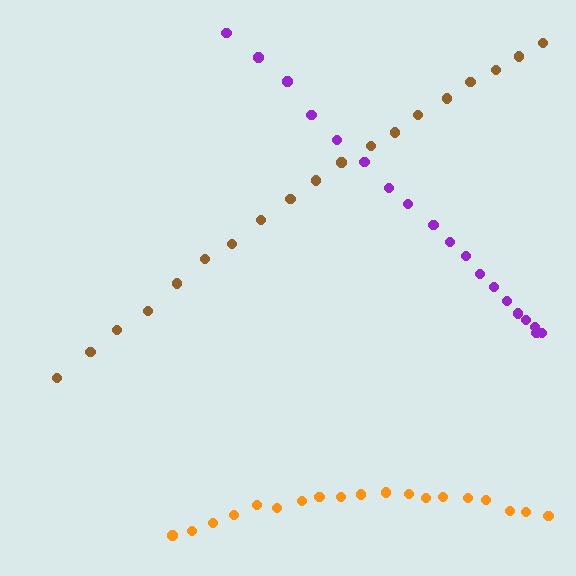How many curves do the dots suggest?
There are 3 distinct paths.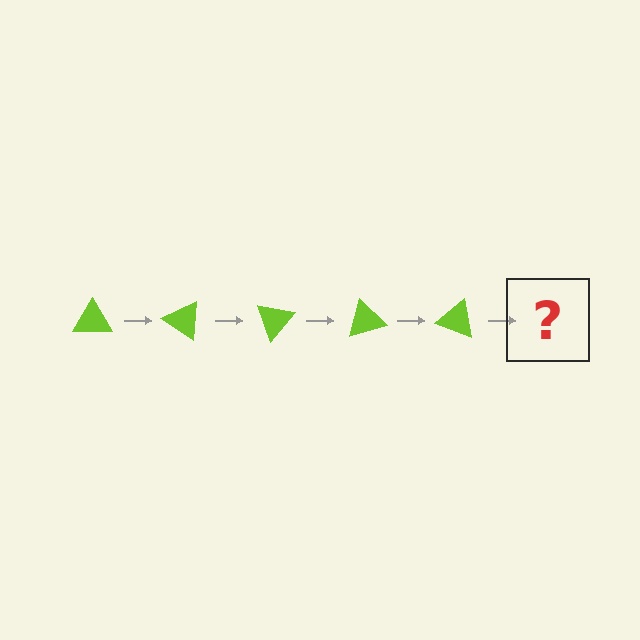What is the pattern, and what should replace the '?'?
The pattern is that the triangle rotates 35 degrees each step. The '?' should be a lime triangle rotated 175 degrees.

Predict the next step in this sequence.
The next step is a lime triangle rotated 175 degrees.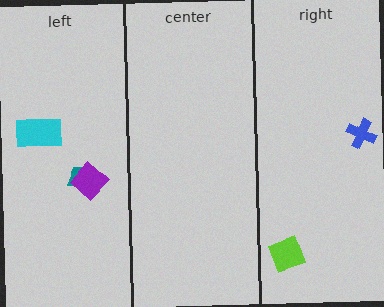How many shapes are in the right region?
2.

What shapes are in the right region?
The blue cross, the lime square.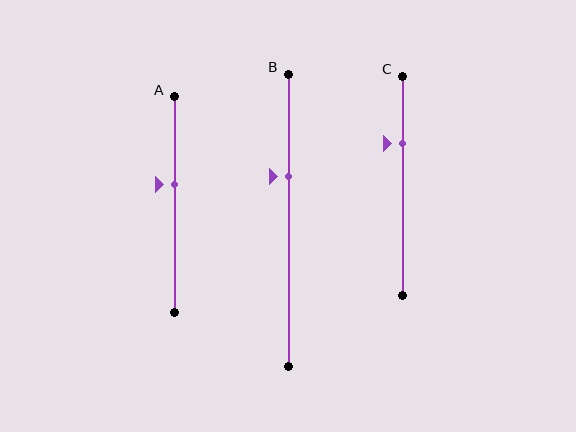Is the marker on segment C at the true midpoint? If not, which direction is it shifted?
No, the marker on segment C is shifted upward by about 19% of the segment length.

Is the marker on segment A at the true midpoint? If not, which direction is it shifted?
No, the marker on segment A is shifted upward by about 9% of the segment length.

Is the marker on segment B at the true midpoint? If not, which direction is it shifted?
No, the marker on segment B is shifted upward by about 15% of the segment length.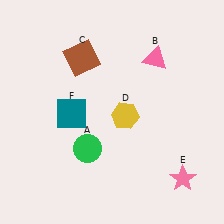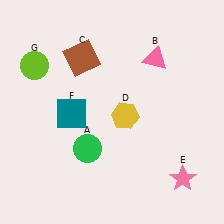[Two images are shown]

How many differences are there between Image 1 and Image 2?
There is 1 difference between the two images.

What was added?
A lime circle (G) was added in Image 2.